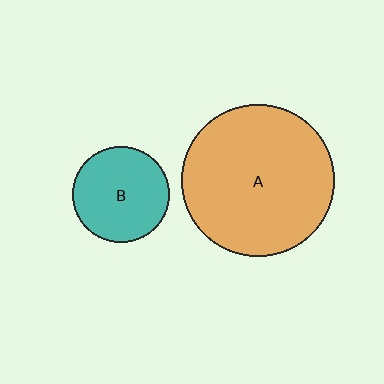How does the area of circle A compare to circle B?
Approximately 2.5 times.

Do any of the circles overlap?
No, none of the circles overlap.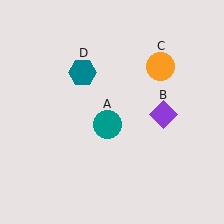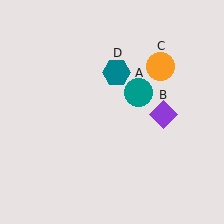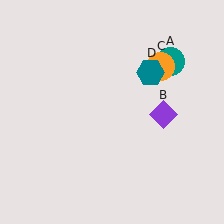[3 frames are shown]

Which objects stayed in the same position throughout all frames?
Purple diamond (object B) and orange circle (object C) remained stationary.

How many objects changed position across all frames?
2 objects changed position: teal circle (object A), teal hexagon (object D).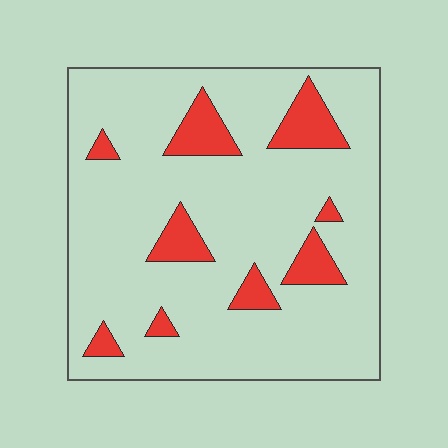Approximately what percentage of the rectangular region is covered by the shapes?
Approximately 15%.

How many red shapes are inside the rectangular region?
9.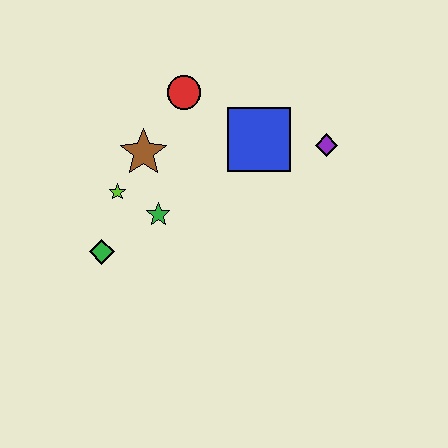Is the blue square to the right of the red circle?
Yes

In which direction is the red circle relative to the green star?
The red circle is above the green star.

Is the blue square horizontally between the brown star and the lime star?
No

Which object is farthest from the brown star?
The purple diamond is farthest from the brown star.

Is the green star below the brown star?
Yes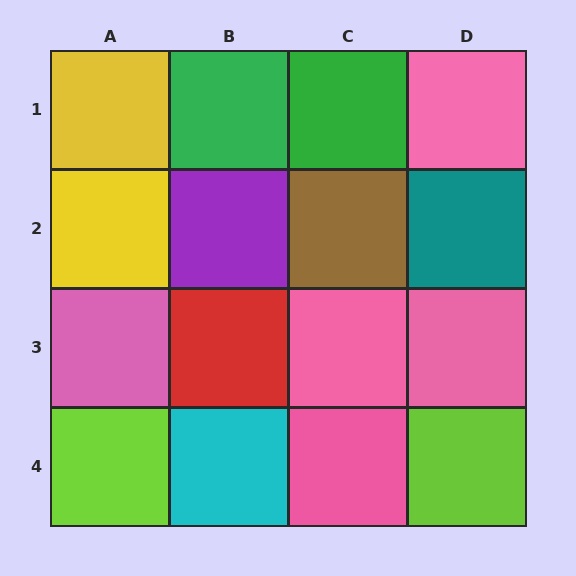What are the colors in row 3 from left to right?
Pink, red, pink, pink.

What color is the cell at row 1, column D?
Pink.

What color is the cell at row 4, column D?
Lime.